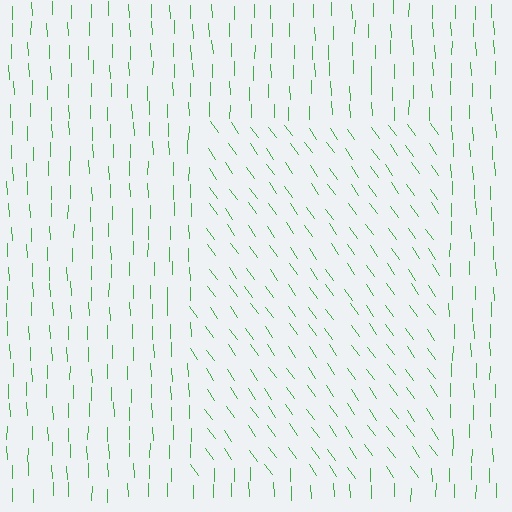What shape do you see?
I see a rectangle.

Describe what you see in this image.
The image is filled with small green line segments. A rectangle region in the image has lines oriented differently from the surrounding lines, creating a visible texture boundary.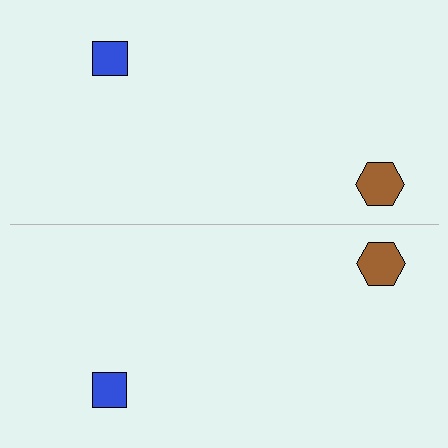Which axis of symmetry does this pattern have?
The pattern has a horizontal axis of symmetry running through the center of the image.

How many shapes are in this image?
There are 4 shapes in this image.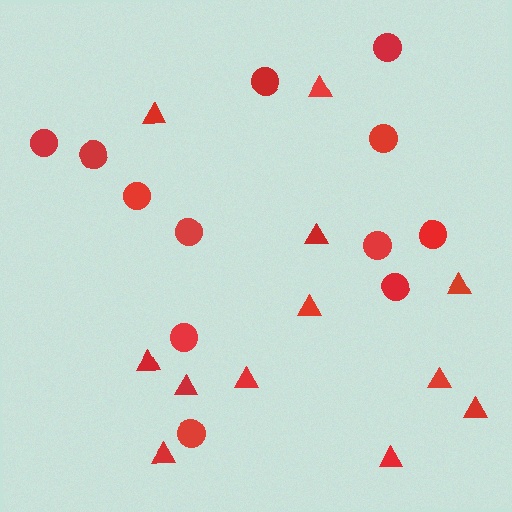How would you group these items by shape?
There are 2 groups: one group of triangles (12) and one group of circles (12).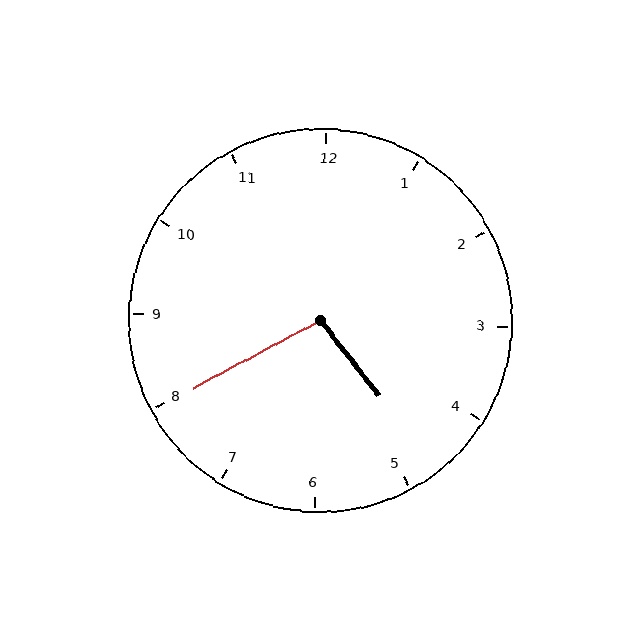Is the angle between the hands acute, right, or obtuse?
It is obtuse.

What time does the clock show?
4:40.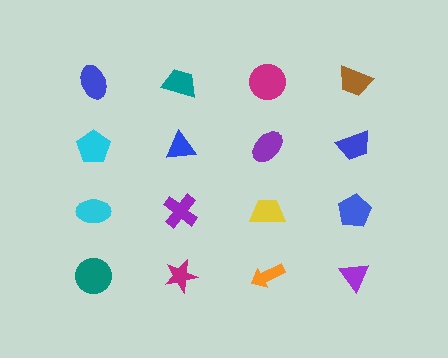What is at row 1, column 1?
A blue ellipse.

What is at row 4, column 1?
A teal circle.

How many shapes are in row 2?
4 shapes.